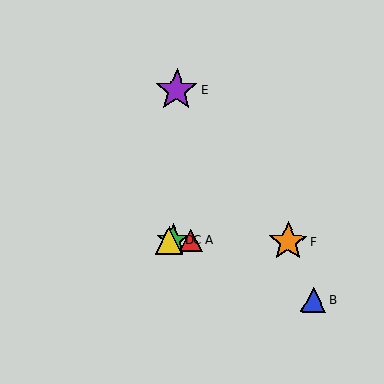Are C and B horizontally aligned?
No, C is at y≈240 and B is at y≈300.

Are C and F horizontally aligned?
Yes, both are at y≈240.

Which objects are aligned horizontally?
Objects A, C, D, F are aligned horizontally.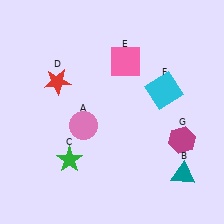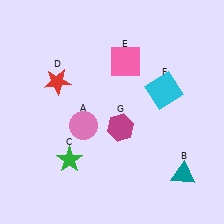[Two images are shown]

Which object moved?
The magenta hexagon (G) moved left.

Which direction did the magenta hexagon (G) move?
The magenta hexagon (G) moved left.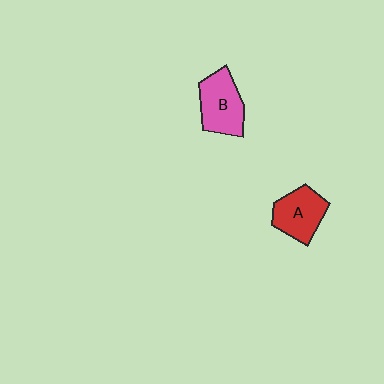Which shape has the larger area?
Shape B (pink).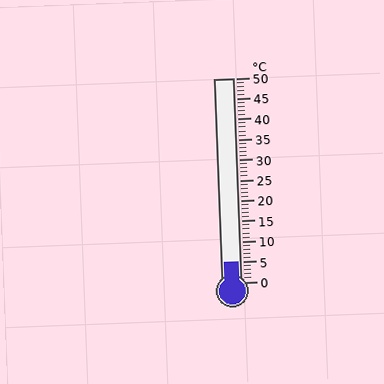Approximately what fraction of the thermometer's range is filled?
The thermometer is filled to approximately 10% of its range.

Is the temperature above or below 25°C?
The temperature is below 25°C.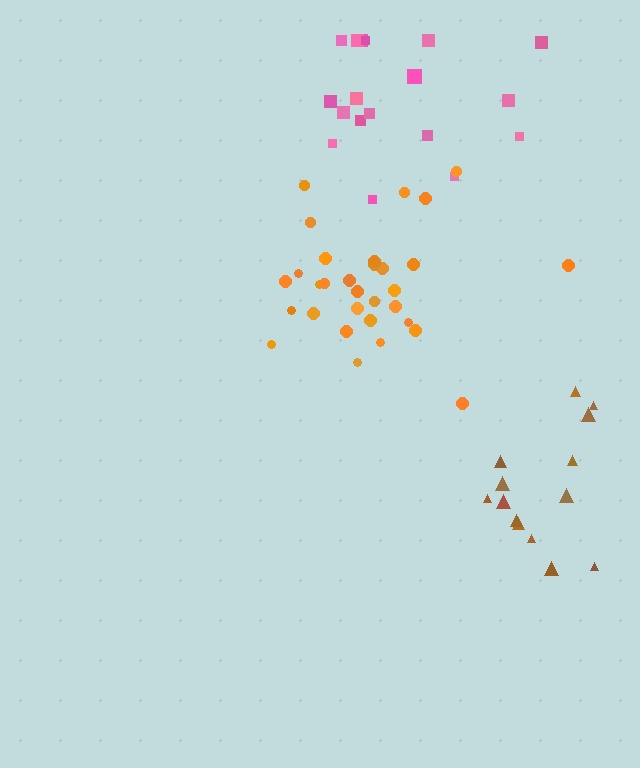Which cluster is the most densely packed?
Orange.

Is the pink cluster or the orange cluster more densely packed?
Orange.